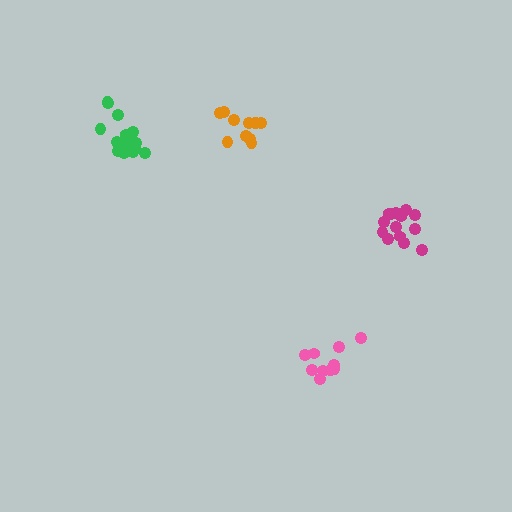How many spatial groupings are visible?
There are 4 spatial groupings.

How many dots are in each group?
Group 1: 10 dots, Group 2: 14 dots, Group 3: 10 dots, Group 4: 15 dots (49 total).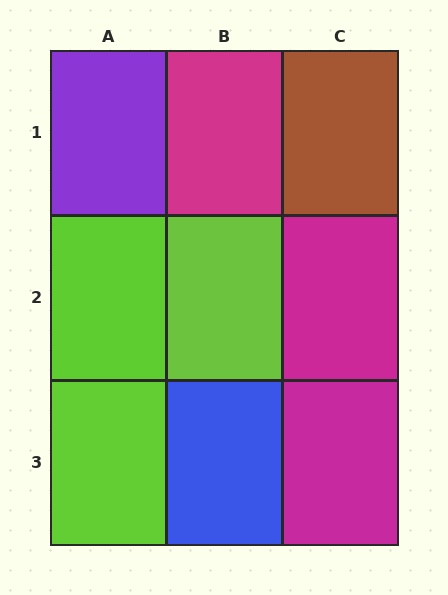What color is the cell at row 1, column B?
Magenta.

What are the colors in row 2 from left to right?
Lime, lime, magenta.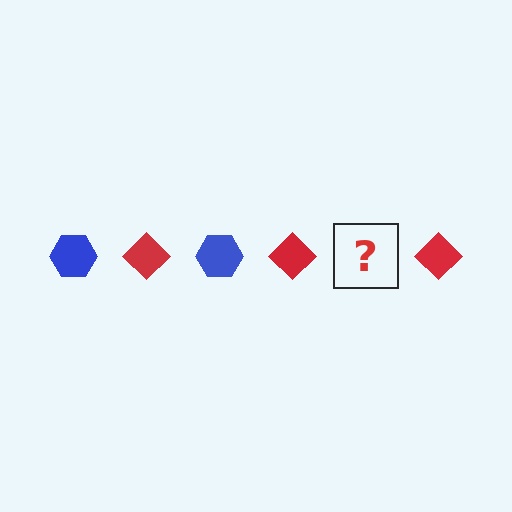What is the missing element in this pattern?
The missing element is a blue hexagon.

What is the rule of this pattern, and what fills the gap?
The rule is that the pattern alternates between blue hexagon and red diamond. The gap should be filled with a blue hexagon.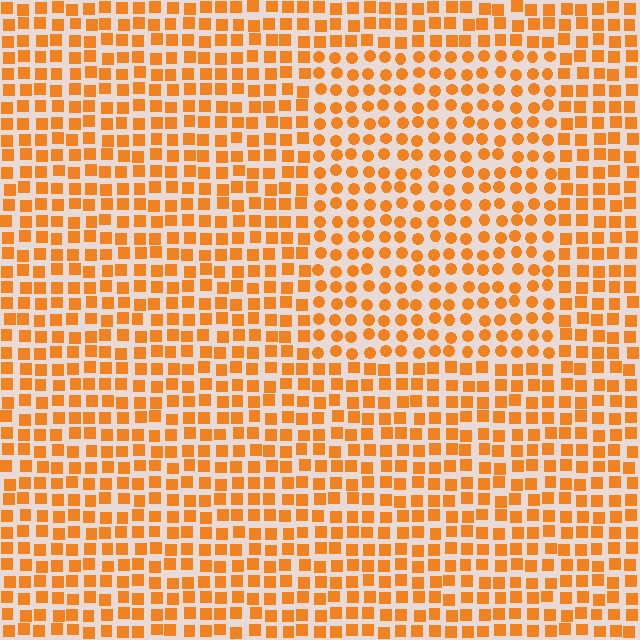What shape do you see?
I see a rectangle.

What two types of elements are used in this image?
The image uses circles inside the rectangle region and squares outside it.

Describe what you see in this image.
The image is filled with small orange elements arranged in a uniform grid. A rectangle-shaped region contains circles, while the surrounding area contains squares. The boundary is defined purely by the change in element shape.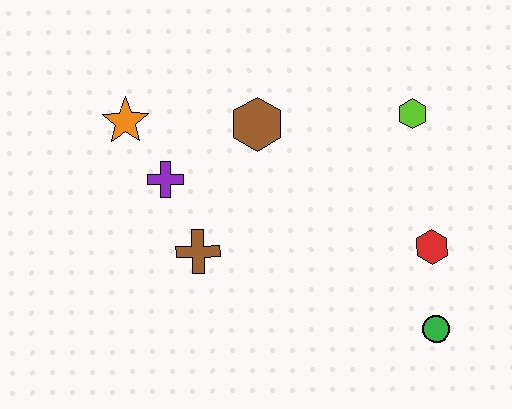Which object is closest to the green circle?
The red hexagon is closest to the green circle.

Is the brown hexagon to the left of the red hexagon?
Yes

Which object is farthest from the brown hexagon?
The green circle is farthest from the brown hexagon.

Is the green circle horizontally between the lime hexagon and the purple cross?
No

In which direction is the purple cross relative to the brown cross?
The purple cross is above the brown cross.